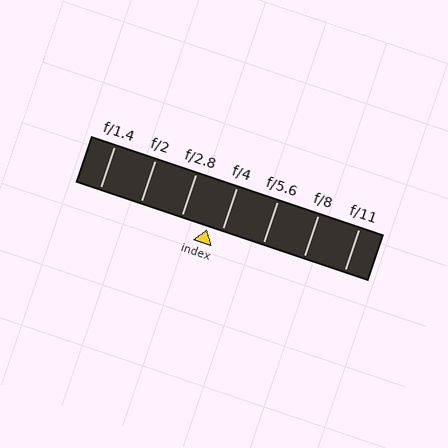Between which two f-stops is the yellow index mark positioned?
The index mark is between f/2.8 and f/4.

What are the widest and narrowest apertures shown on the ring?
The widest aperture shown is f/1.4 and the narrowest is f/11.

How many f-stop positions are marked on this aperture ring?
There are 7 f-stop positions marked.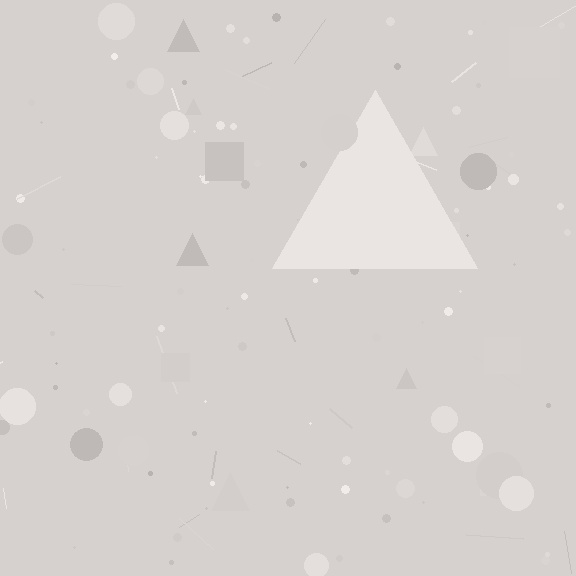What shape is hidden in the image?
A triangle is hidden in the image.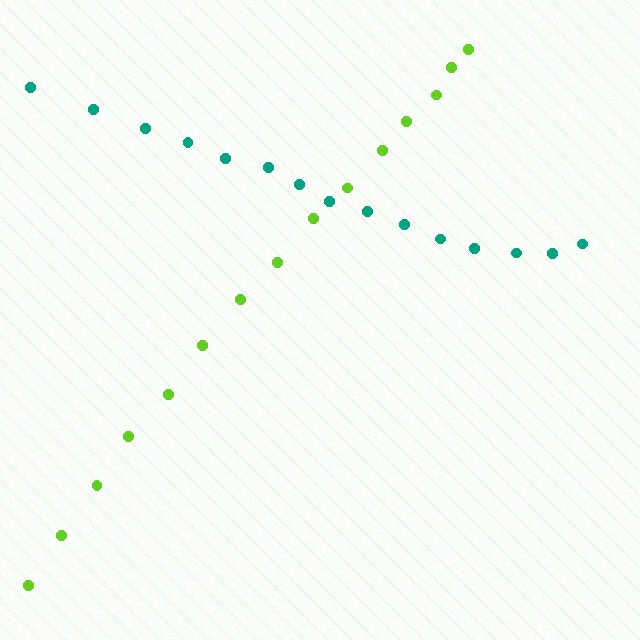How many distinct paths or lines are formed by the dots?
There are 2 distinct paths.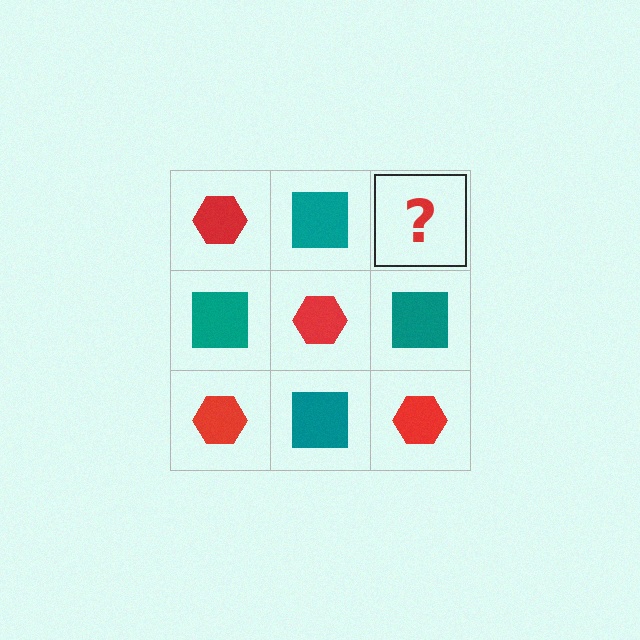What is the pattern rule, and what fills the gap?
The rule is that it alternates red hexagon and teal square in a checkerboard pattern. The gap should be filled with a red hexagon.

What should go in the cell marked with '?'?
The missing cell should contain a red hexagon.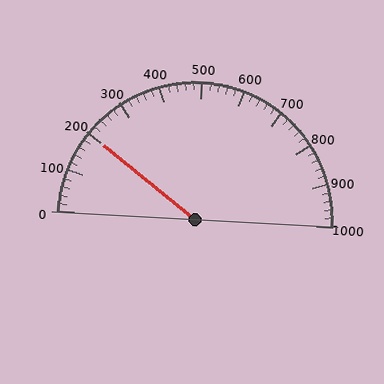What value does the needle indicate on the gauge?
The needle indicates approximately 200.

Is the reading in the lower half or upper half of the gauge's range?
The reading is in the lower half of the range (0 to 1000).